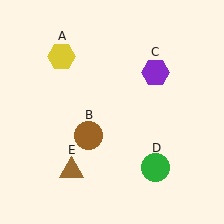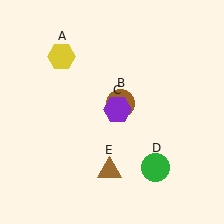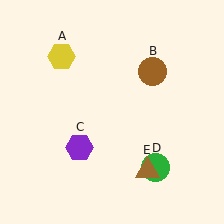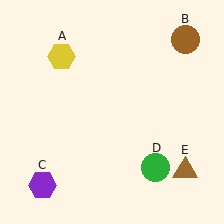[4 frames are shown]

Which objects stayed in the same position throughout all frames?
Yellow hexagon (object A) and green circle (object D) remained stationary.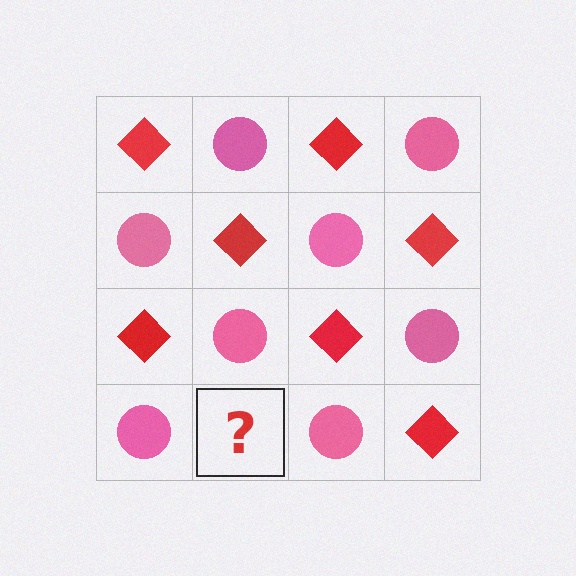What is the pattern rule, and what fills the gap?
The rule is that it alternates red diamond and pink circle in a checkerboard pattern. The gap should be filled with a red diamond.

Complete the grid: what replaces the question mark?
The question mark should be replaced with a red diamond.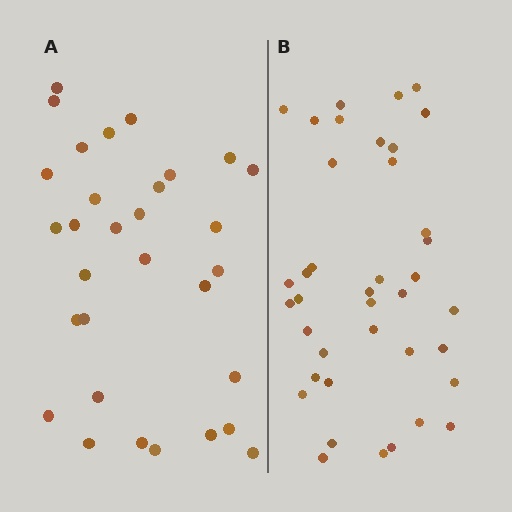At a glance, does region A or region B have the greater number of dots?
Region B (the right region) has more dots.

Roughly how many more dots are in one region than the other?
Region B has roughly 8 or so more dots than region A.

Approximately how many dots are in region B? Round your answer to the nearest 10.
About 40 dots. (The exact count is 39, which rounds to 40.)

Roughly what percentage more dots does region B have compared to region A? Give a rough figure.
About 25% more.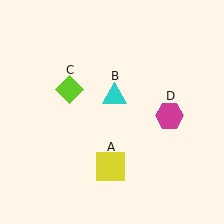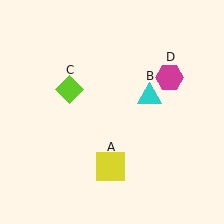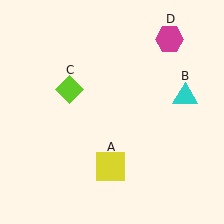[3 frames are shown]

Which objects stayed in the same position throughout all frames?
Yellow square (object A) and lime diamond (object C) remained stationary.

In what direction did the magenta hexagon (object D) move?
The magenta hexagon (object D) moved up.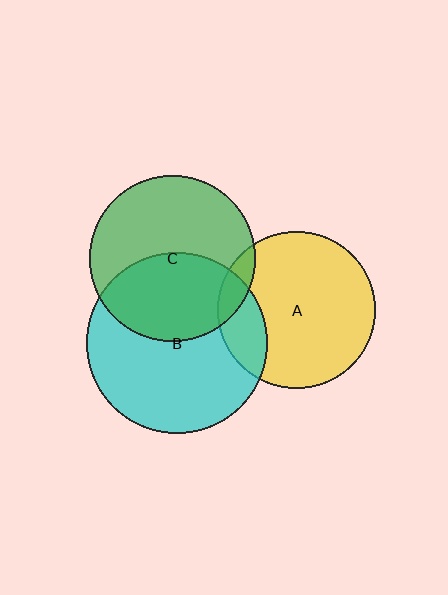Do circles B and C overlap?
Yes.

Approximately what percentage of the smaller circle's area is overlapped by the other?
Approximately 45%.